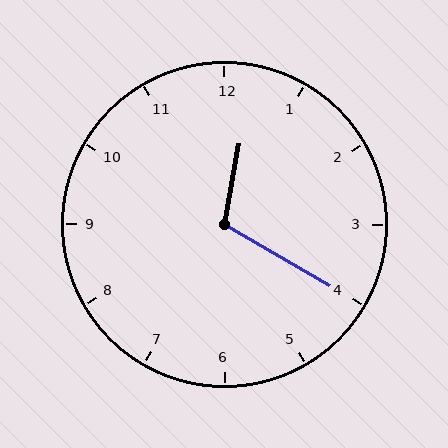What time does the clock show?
12:20.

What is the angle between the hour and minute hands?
Approximately 110 degrees.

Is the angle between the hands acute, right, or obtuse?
It is obtuse.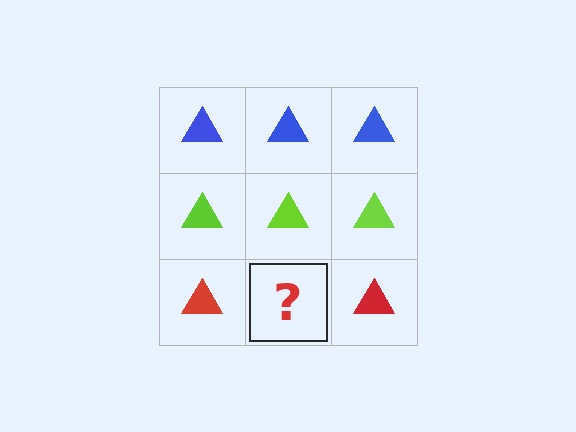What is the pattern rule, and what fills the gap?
The rule is that each row has a consistent color. The gap should be filled with a red triangle.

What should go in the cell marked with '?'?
The missing cell should contain a red triangle.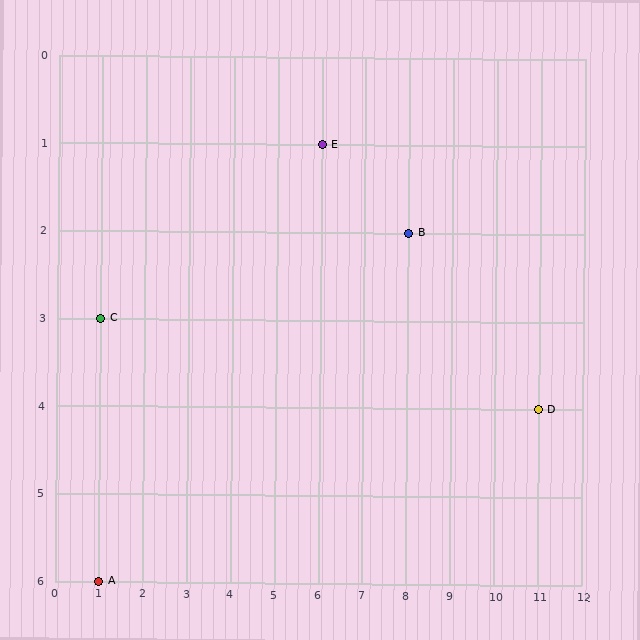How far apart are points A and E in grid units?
Points A and E are 5 columns and 5 rows apart (about 7.1 grid units diagonally).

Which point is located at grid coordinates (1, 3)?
Point C is at (1, 3).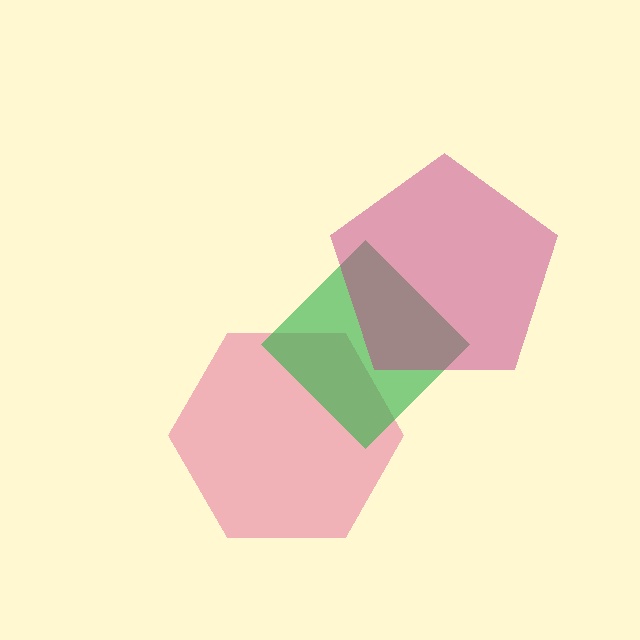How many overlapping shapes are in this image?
There are 3 overlapping shapes in the image.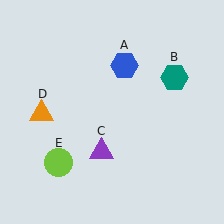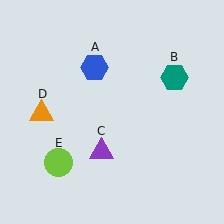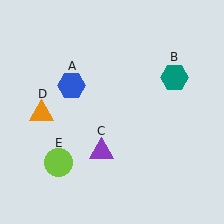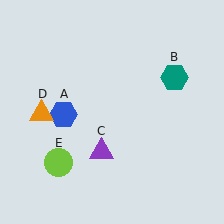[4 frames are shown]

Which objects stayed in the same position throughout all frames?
Teal hexagon (object B) and purple triangle (object C) and orange triangle (object D) and lime circle (object E) remained stationary.